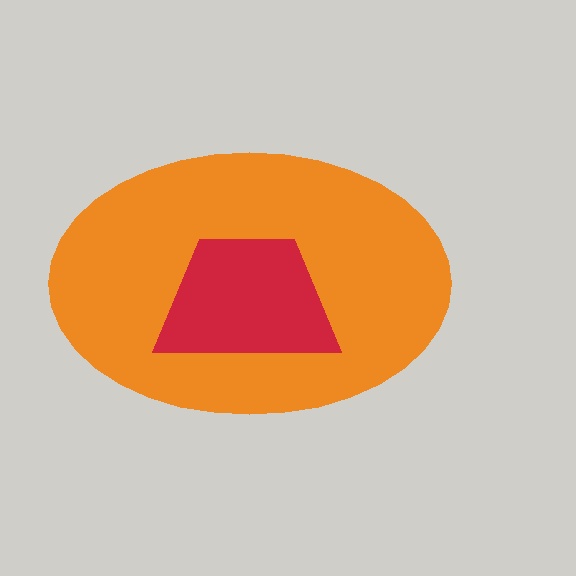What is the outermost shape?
The orange ellipse.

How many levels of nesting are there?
2.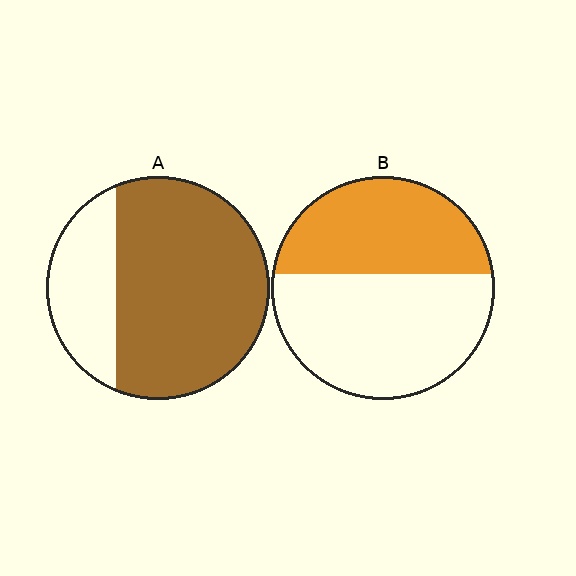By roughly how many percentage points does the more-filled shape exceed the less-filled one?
By roughly 30 percentage points (A over B).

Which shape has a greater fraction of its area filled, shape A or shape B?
Shape A.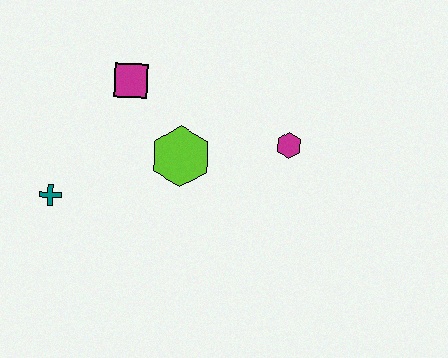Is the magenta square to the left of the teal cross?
No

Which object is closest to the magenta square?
The lime hexagon is closest to the magenta square.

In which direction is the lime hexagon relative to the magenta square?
The lime hexagon is below the magenta square.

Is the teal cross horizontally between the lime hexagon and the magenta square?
No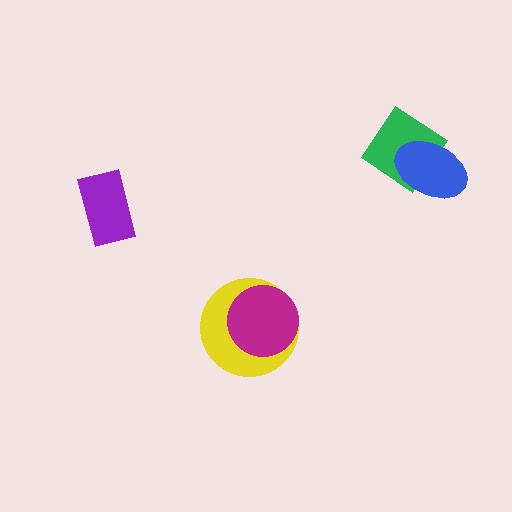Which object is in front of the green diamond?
The blue ellipse is in front of the green diamond.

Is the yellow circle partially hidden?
Yes, it is partially covered by another shape.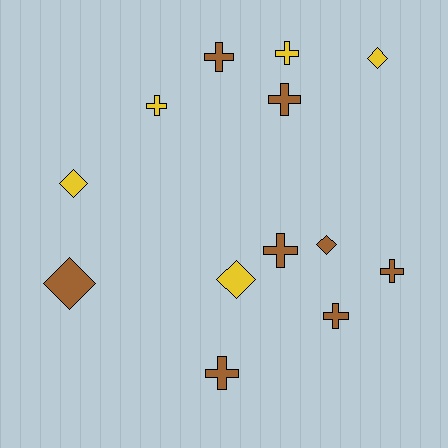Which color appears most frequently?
Brown, with 8 objects.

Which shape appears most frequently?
Cross, with 8 objects.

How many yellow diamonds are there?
There are 3 yellow diamonds.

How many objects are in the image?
There are 13 objects.